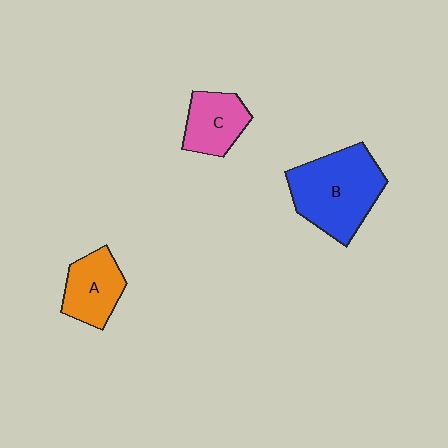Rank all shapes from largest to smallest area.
From largest to smallest: B (blue), A (orange), C (pink).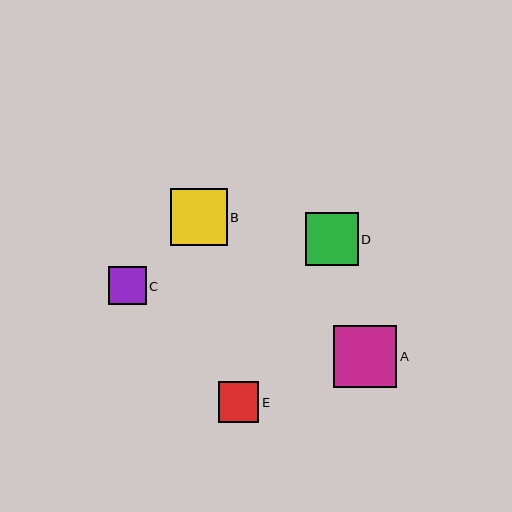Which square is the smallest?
Square C is the smallest with a size of approximately 38 pixels.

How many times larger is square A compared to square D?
Square A is approximately 1.2 times the size of square D.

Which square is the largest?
Square A is the largest with a size of approximately 63 pixels.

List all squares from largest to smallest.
From largest to smallest: A, B, D, E, C.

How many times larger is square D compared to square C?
Square D is approximately 1.4 times the size of square C.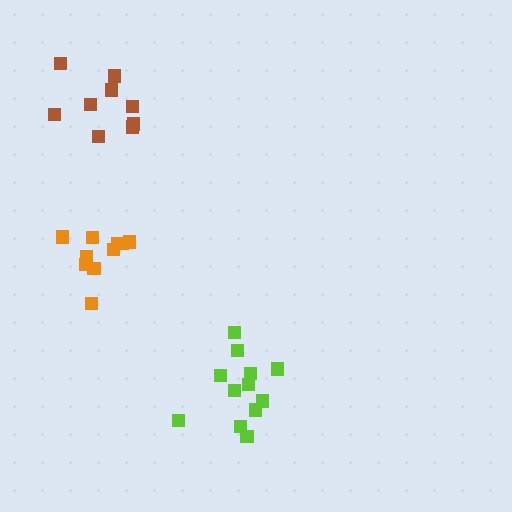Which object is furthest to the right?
The lime cluster is rightmost.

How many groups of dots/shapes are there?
There are 3 groups.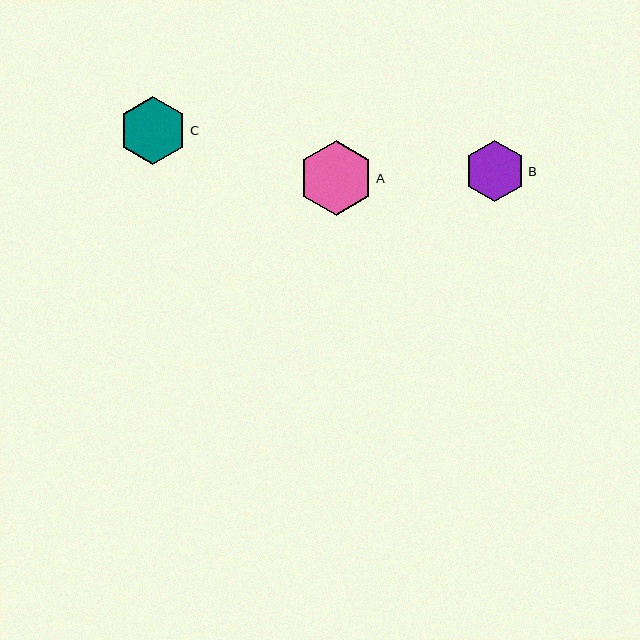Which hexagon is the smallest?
Hexagon B is the smallest with a size of approximately 61 pixels.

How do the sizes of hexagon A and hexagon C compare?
Hexagon A and hexagon C are approximately the same size.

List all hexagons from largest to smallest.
From largest to smallest: A, C, B.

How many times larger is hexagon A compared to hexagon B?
Hexagon A is approximately 1.2 times the size of hexagon B.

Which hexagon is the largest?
Hexagon A is the largest with a size of approximately 75 pixels.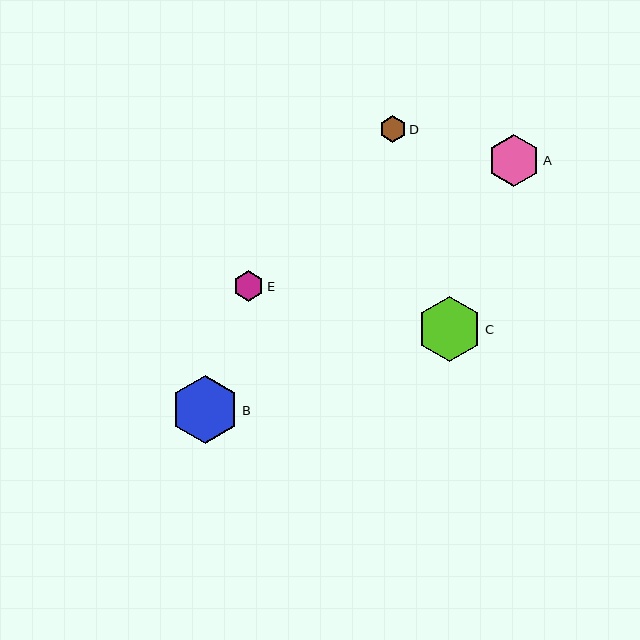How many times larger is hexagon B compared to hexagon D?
Hexagon B is approximately 2.6 times the size of hexagon D.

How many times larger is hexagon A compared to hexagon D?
Hexagon A is approximately 1.9 times the size of hexagon D.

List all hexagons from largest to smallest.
From largest to smallest: B, C, A, E, D.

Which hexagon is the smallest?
Hexagon D is the smallest with a size of approximately 27 pixels.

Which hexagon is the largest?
Hexagon B is the largest with a size of approximately 68 pixels.